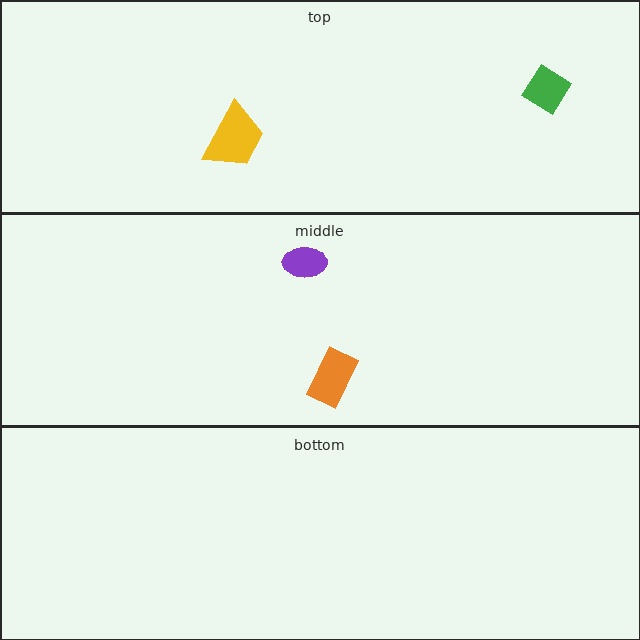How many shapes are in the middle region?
2.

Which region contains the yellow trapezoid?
The top region.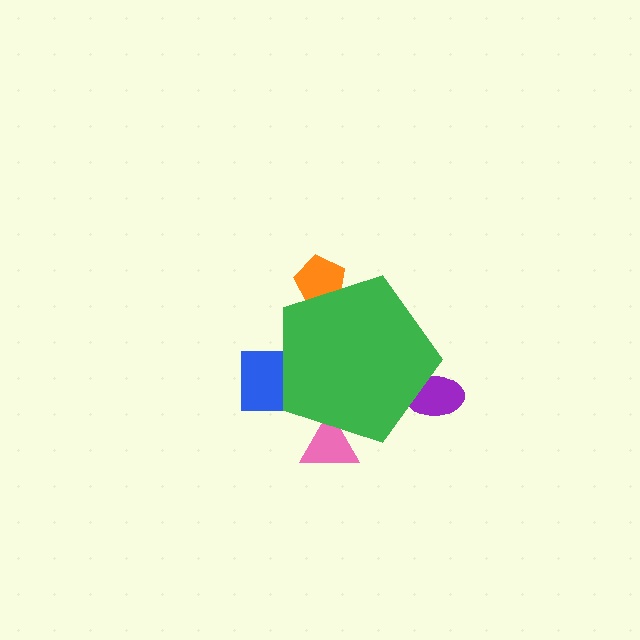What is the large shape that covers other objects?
A green pentagon.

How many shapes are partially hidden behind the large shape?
4 shapes are partially hidden.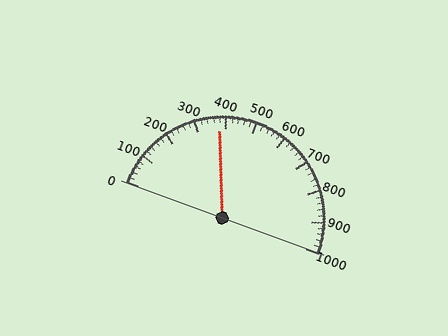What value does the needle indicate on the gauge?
The needle indicates approximately 380.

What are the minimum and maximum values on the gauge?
The gauge ranges from 0 to 1000.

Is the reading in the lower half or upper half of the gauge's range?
The reading is in the lower half of the range (0 to 1000).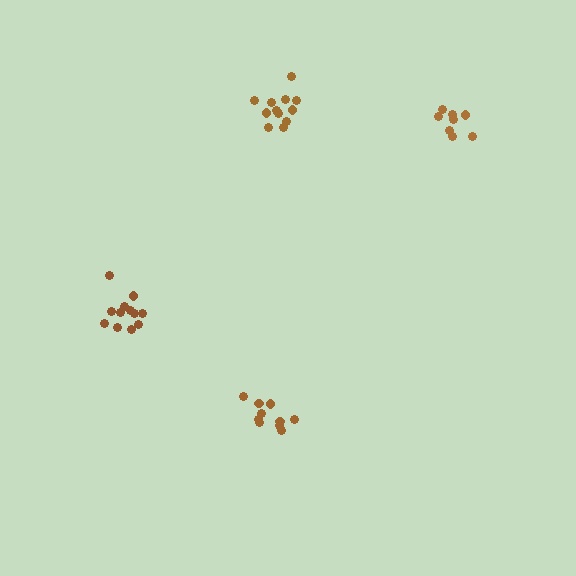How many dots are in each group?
Group 1: 12 dots, Group 2: 10 dots, Group 3: 12 dots, Group 4: 8 dots (42 total).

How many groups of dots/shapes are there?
There are 4 groups.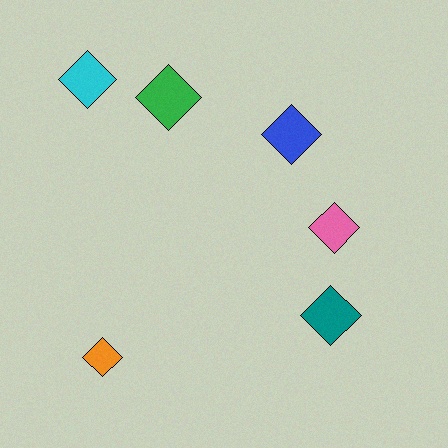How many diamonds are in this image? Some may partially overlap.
There are 6 diamonds.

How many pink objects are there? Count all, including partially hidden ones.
There is 1 pink object.